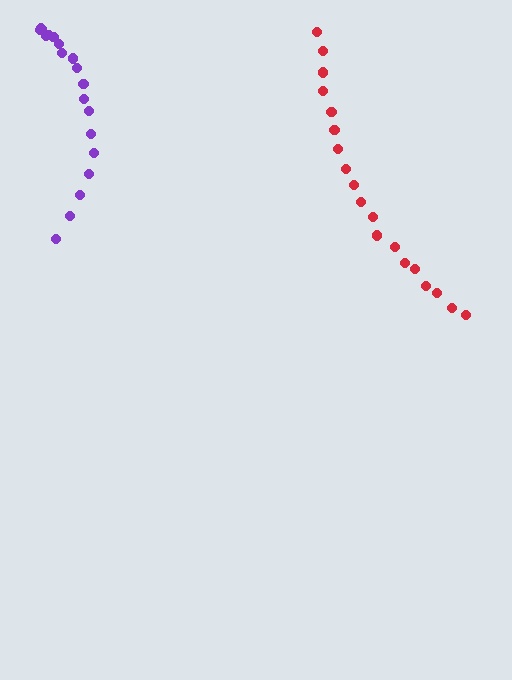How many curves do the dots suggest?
There are 2 distinct paths.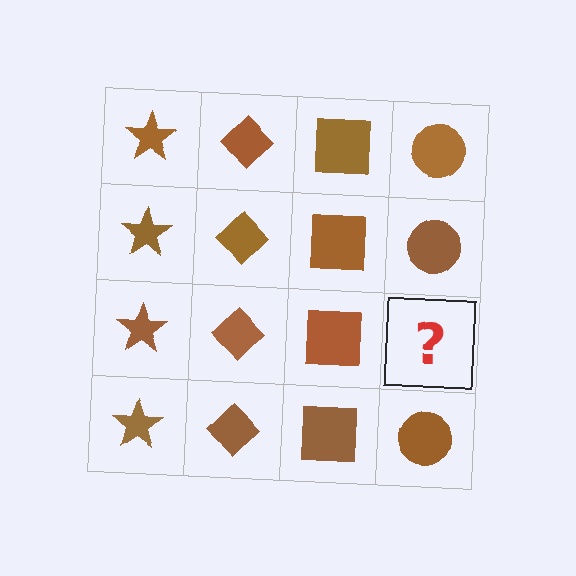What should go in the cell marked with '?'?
The missing cell should contain a brown circle.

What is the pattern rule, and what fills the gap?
The rule is that each column has a consistent shape. The gap should be filled with a brown circle.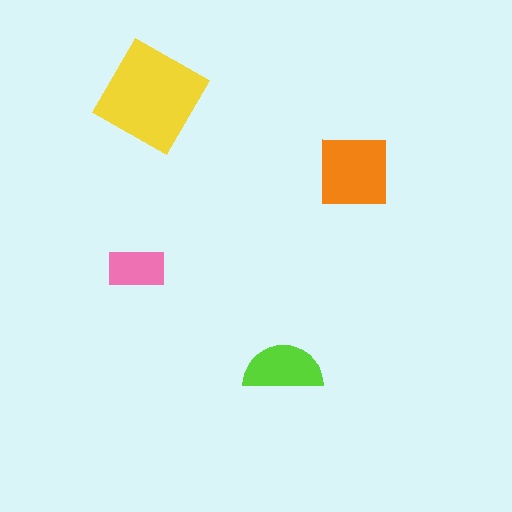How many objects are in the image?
There are 4 objects in the image.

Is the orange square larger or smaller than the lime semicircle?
Larger.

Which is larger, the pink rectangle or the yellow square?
The yellow square.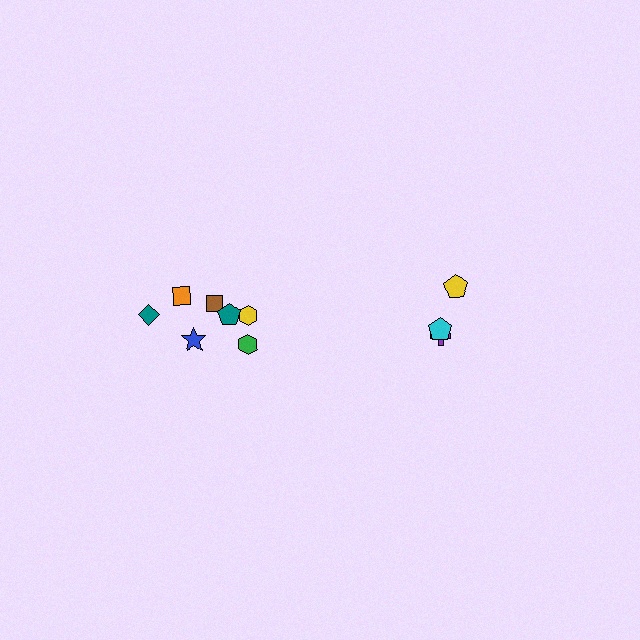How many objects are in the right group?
There are 3 objects.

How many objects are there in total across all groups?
There are 10 objects.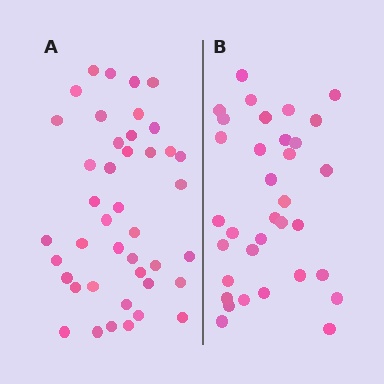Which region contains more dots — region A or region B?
Region A (the left region) has more dots.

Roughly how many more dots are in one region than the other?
Region A has roughly 8 or so more dots than region B.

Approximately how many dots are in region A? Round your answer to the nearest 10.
About 40 dots. (The exact count is 42, which rounds to 40.)